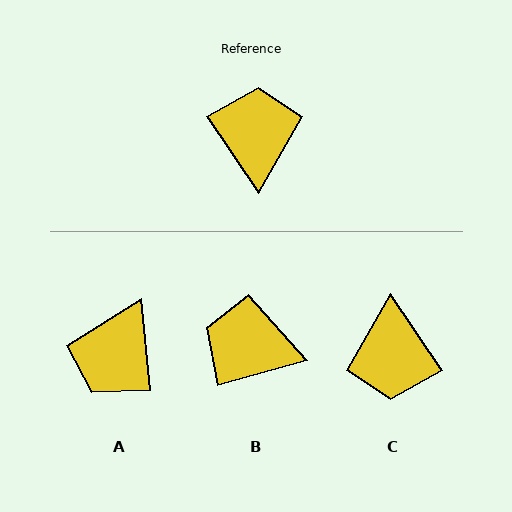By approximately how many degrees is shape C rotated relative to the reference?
Approximately 180 degrees counter-clockwise.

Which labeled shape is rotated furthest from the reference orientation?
C, about 180 degrees away.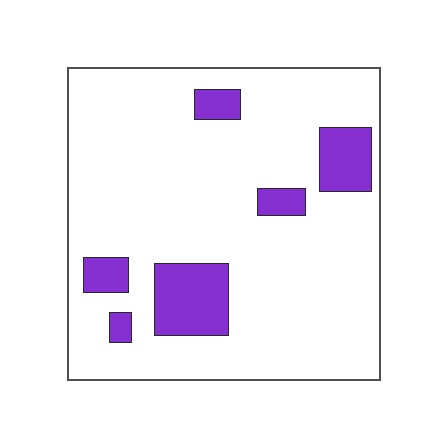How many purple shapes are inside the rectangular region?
6.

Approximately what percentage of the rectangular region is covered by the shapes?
Approximately 15%.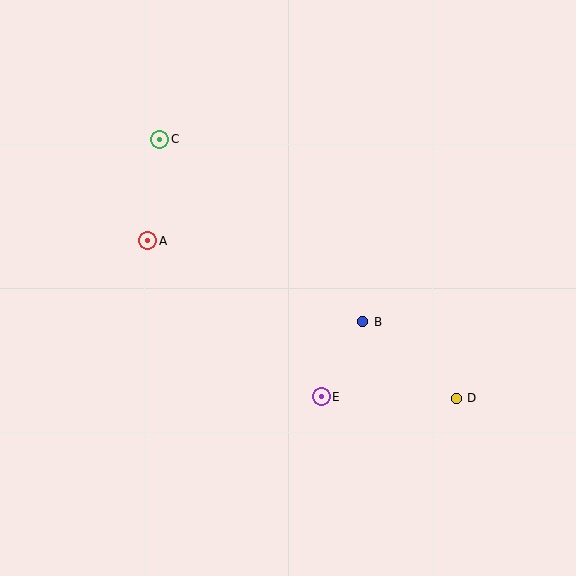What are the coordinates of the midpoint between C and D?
The midpoint between C and D is at (308, 269).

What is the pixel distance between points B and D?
The distance between B and D is 121 pixels.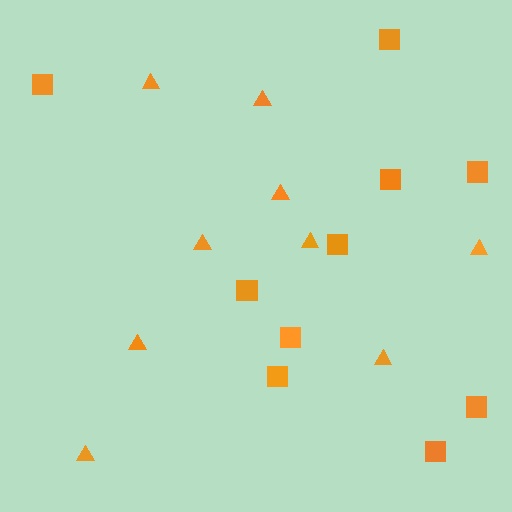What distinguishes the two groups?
There are 2 groups: one group of squares (10) and one group of triangles (9).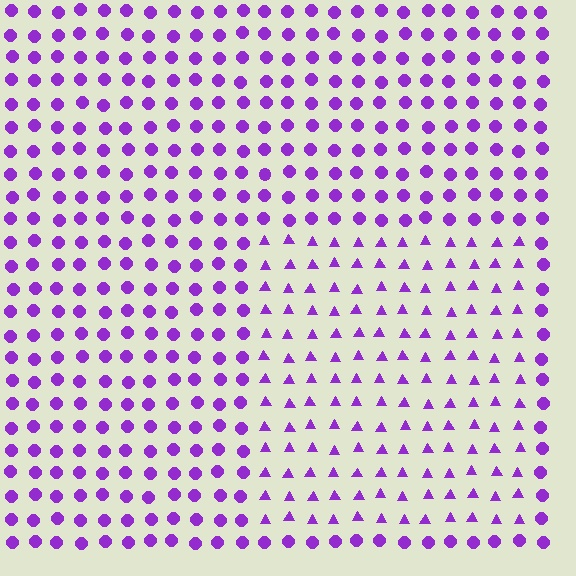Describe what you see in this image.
The image is filled with small purple elements arranged in a uniform grid. A rectangle-shaped region contains triangles, while the surrounding area contains circles. The boundary is defined purely by the change in element shape.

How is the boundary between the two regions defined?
The boundary is defined by a change in element shape: triangles inside vs. circles outside. All elements share the same color and spacing.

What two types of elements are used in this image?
The image uses triangles inside the rectangle region and circles outside it.